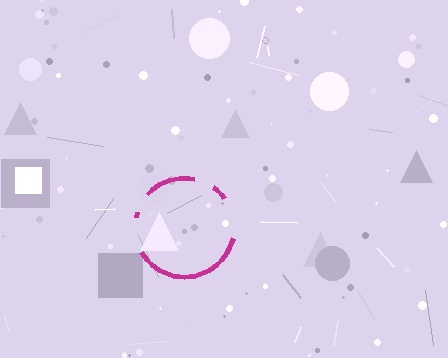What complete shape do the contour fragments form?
The contour fragments form a circle.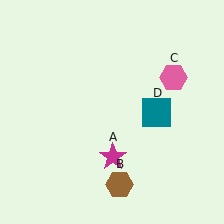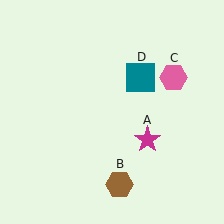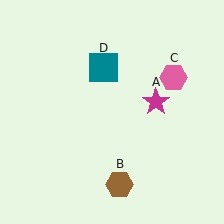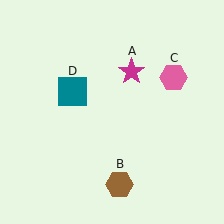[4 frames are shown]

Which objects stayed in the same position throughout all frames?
Brown hexagon (object B) and pink hexagon (object C) remained stationary.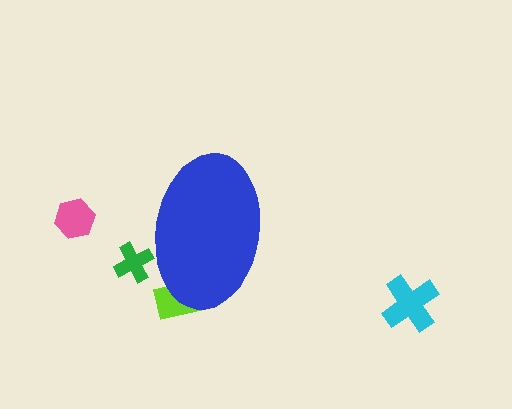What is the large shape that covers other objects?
A blue ellipse.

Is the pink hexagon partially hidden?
No, the pink hexagon is fully visible.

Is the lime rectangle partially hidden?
Yes, the lime rectangle is partially hidden behind the blue ellipse.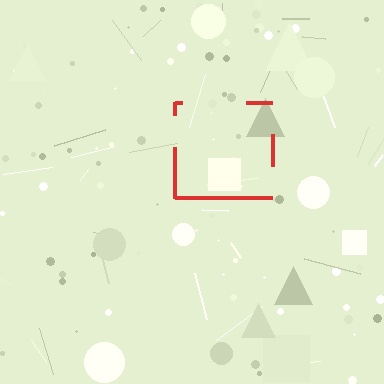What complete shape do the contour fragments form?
The contour fragments form a square.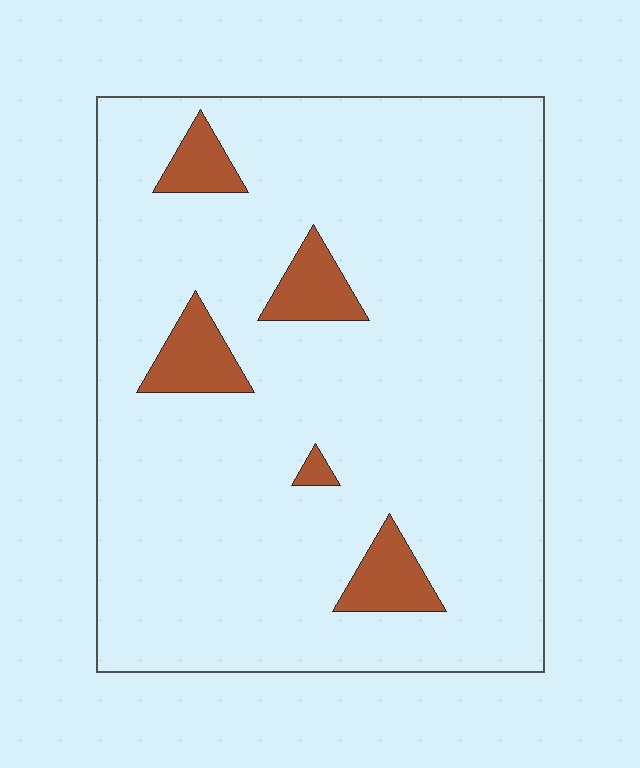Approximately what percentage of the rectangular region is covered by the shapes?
Approximately 10%.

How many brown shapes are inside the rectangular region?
5.